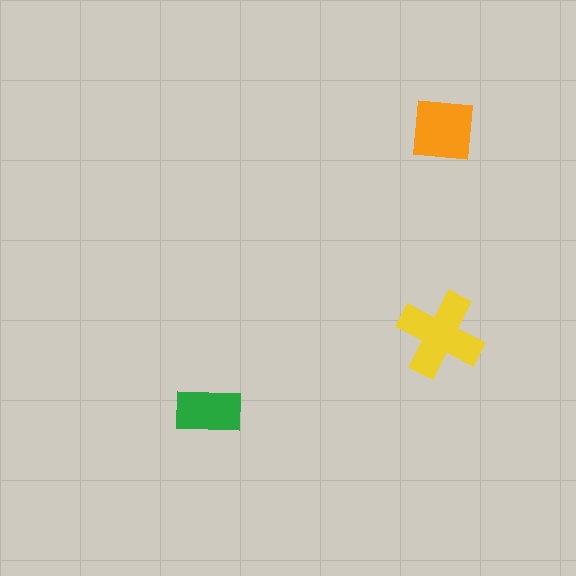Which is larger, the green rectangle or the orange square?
The orange square.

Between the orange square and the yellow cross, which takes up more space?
The yellow cross.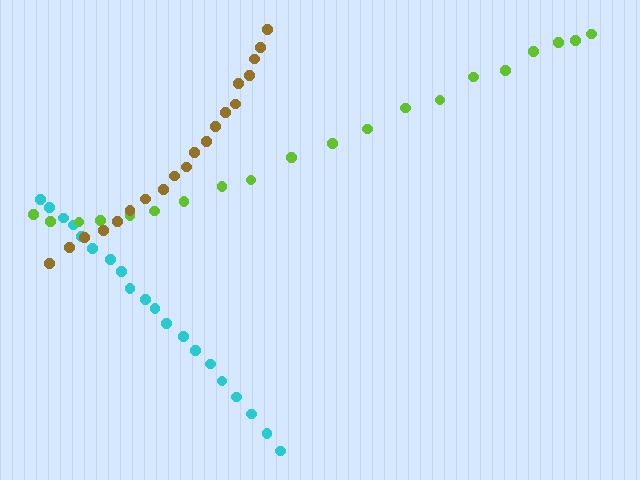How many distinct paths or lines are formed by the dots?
There are 3 distinct paths.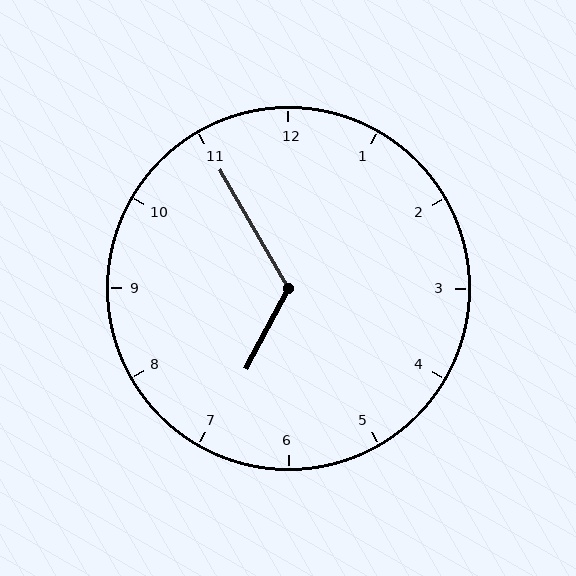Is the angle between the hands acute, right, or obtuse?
It is obtuse.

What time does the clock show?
6:55.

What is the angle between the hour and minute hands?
Approximately 122 degrees.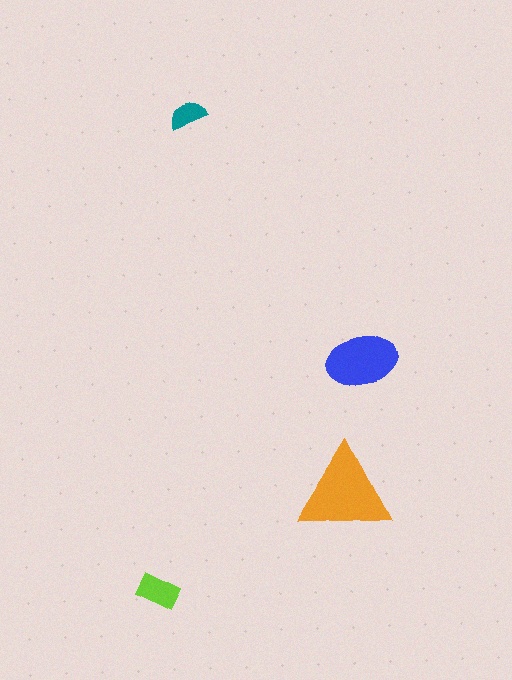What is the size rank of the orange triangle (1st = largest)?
1st.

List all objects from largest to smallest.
The orange triangle, the blue ellipse, the lime rectangle, the teal semicircle.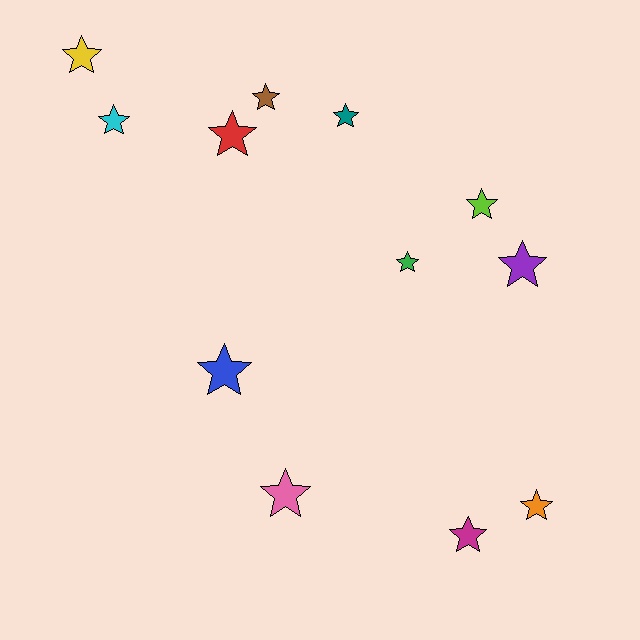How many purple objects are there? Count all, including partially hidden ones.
There is 1 purple object.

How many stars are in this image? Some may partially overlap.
There are 12 stars.